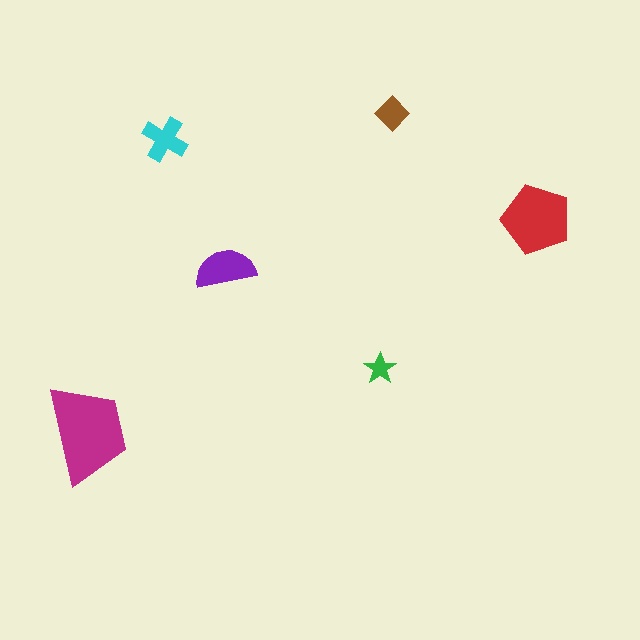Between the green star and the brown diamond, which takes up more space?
The brown diamond.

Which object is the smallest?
The green star.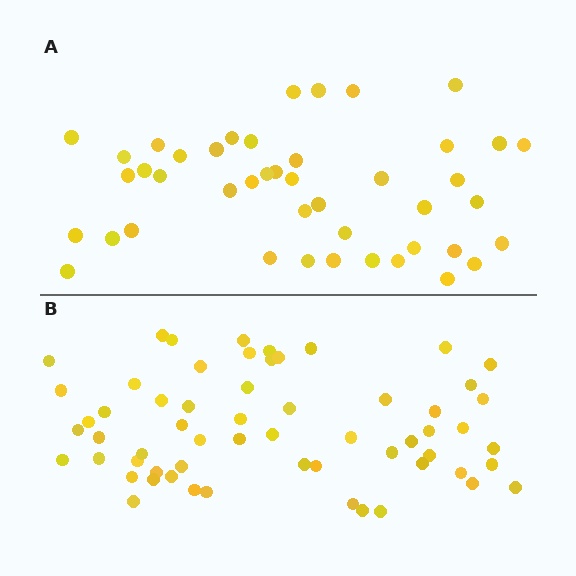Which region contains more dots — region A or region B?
Region B (the bottom region) has more dots.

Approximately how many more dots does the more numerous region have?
Region B has approximately 15 more dots than region A.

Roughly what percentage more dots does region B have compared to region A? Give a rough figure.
About 35% more.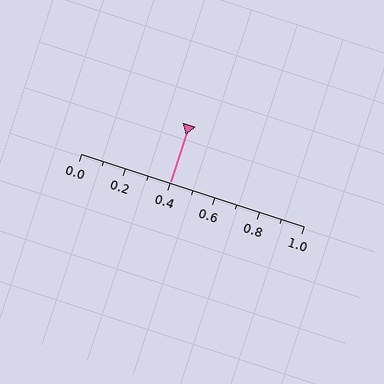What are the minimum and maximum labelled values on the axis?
The axis runs from 0.0 to 1.0.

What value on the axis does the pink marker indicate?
The marker indicates approximately 0.4.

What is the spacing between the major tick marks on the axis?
The major ticks are spaced 0.2 apart.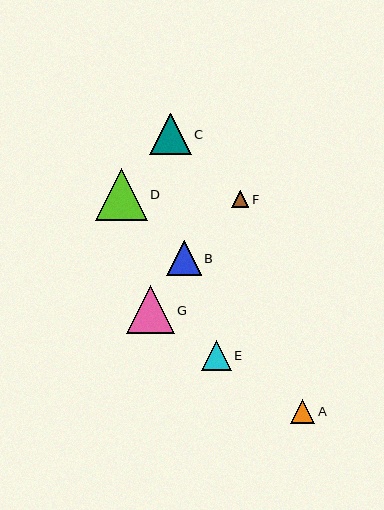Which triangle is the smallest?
Triangle F is the smallest with a size of approximately 17 pixels.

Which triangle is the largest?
Triangle D is the largest with a size of approximately 52 pixels.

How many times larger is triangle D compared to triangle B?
Triangle D is approximately 1.5 times the size of triangle B.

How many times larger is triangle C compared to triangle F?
Triangle C is approximately 2.4 times the size of triangle F.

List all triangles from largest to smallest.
From largest to smallest: D, G, C, B, E, A, F.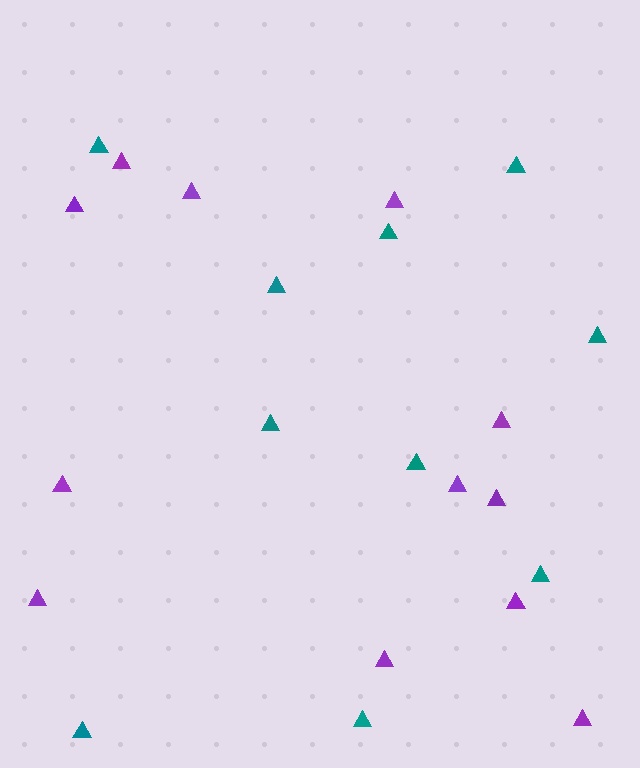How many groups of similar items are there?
There are 2 groups: one group of purple triangles (12) and one group of teal triangles (10).